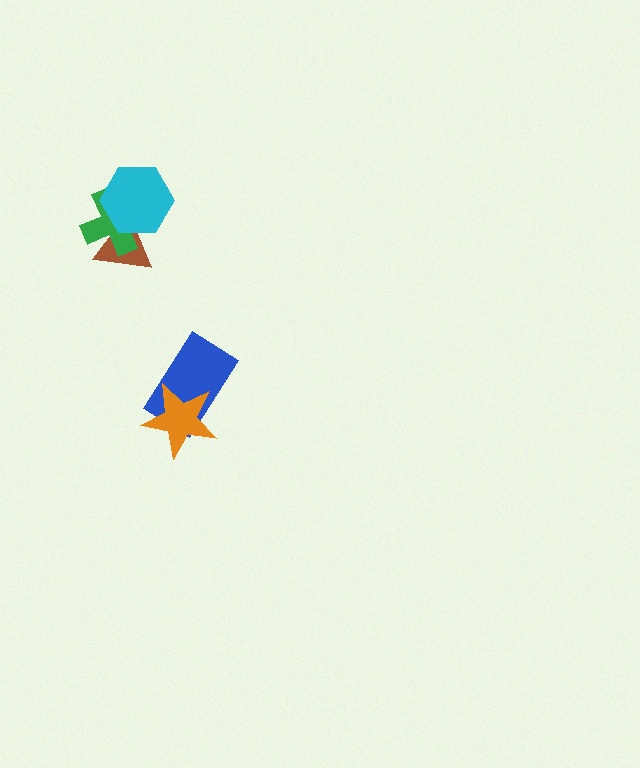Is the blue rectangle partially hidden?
Yes, it is partially covered by another shape.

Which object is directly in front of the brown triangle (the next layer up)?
The green cross is directly in front of the brown triangle.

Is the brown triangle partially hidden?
Yes, it is partially covered by another shape.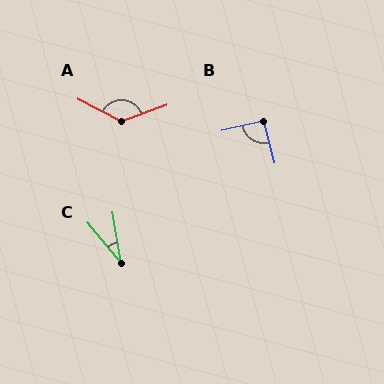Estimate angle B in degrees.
Approximately 91 degrees.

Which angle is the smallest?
C, at approximately 30 degrees.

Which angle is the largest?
A, at approximately 132 degrees.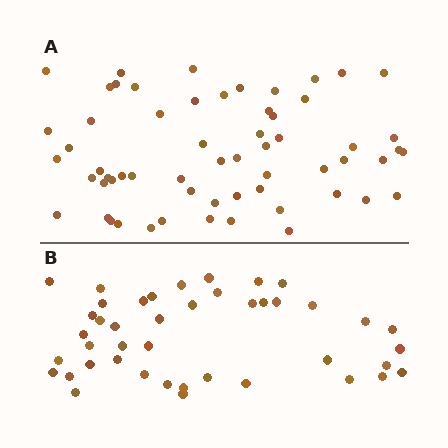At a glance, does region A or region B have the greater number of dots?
Region A (the top region) has more dots.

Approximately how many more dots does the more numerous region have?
Region A has approximately 15 more dots than region B.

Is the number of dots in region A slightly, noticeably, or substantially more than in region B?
Region A has noticeably more, but not dramatically so. The ratio is roughly 1.4 to 1.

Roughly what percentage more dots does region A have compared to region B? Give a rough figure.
About 40% more.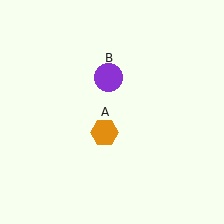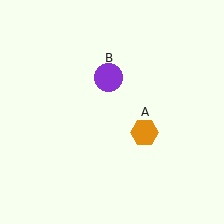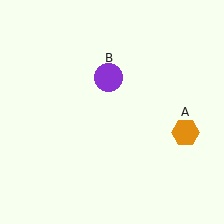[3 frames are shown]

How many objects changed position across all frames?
1 object changed position: orange hexagon (object A).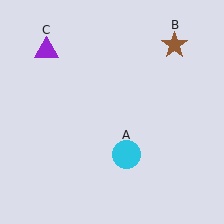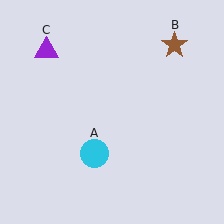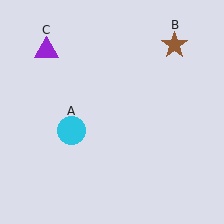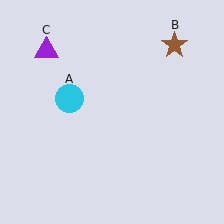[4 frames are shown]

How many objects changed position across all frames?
1 object changed position: cyan circle (object A).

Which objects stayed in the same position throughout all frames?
Brown star (object B) and purple triangle (object C) remained stationary.